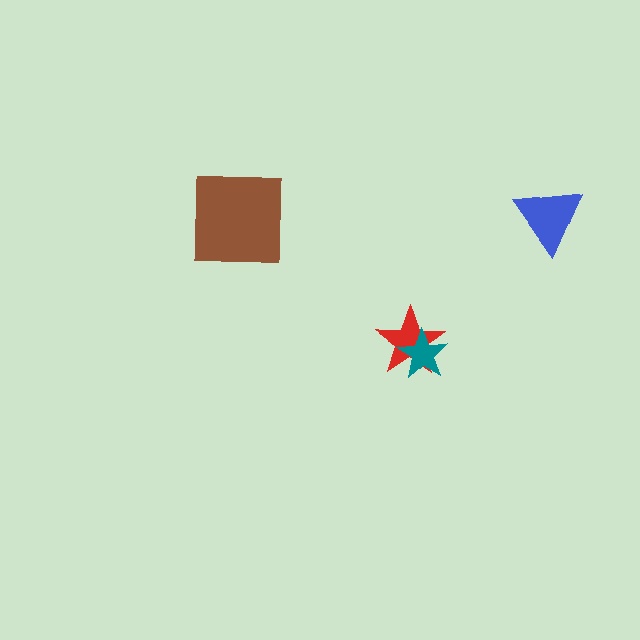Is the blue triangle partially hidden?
No, no other shape covers it.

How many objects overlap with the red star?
1 object overlaps with the red star.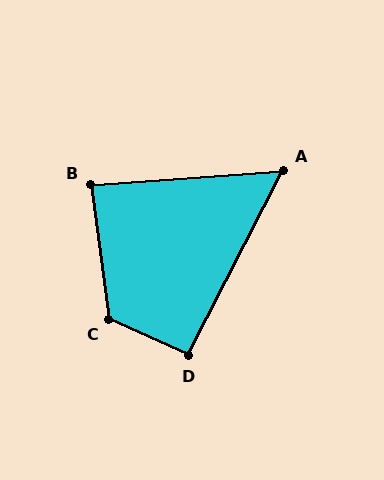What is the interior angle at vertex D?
Approximately 93 degrees (approximately right).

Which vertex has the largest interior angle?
C, at approximately 122 degrees.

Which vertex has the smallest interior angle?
A, at approximately 58 degrees.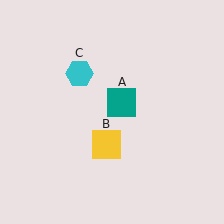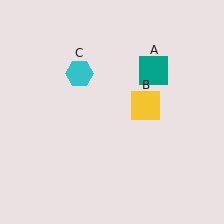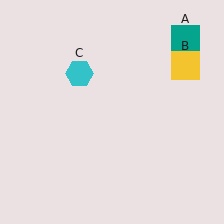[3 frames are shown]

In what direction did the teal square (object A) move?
The teal square (object A) moved up and to the right.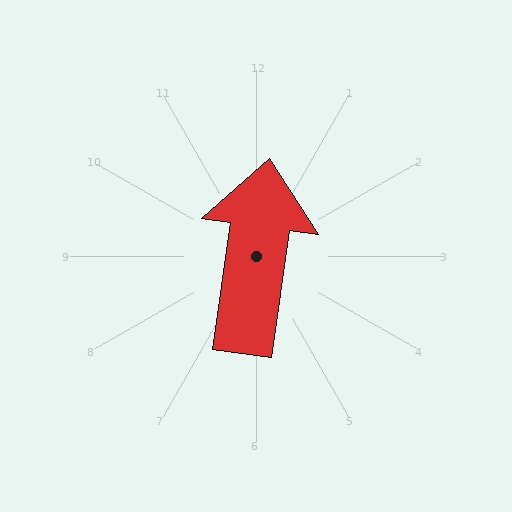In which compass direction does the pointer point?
North.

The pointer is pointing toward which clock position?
Roughly 12 o'clock.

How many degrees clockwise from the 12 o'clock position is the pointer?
Approximately 8 degrees.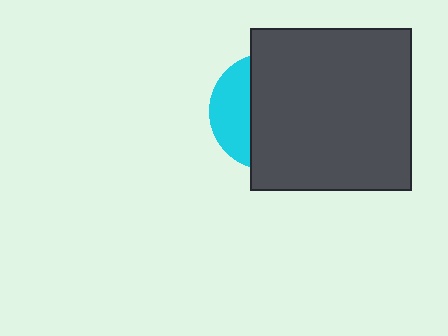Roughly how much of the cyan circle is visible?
A small part of it is visible (roughly 31%).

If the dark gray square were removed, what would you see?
You would see the complete cyan circle.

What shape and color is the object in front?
The object in front is a dark gray square.